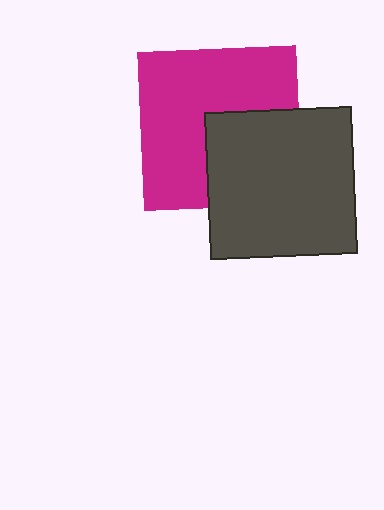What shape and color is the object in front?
The object in front is a dark gray square.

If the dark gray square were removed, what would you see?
You would see the complete magenta square.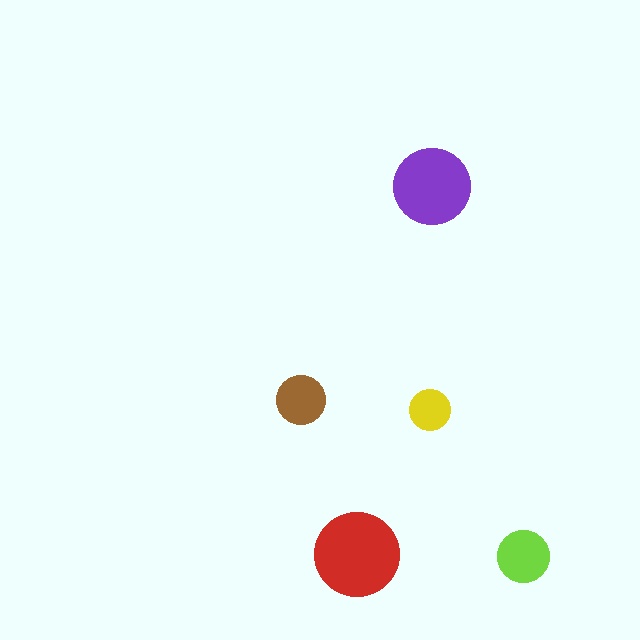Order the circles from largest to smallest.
the red one, the purple one, the lime one, the brown one, the yellow one.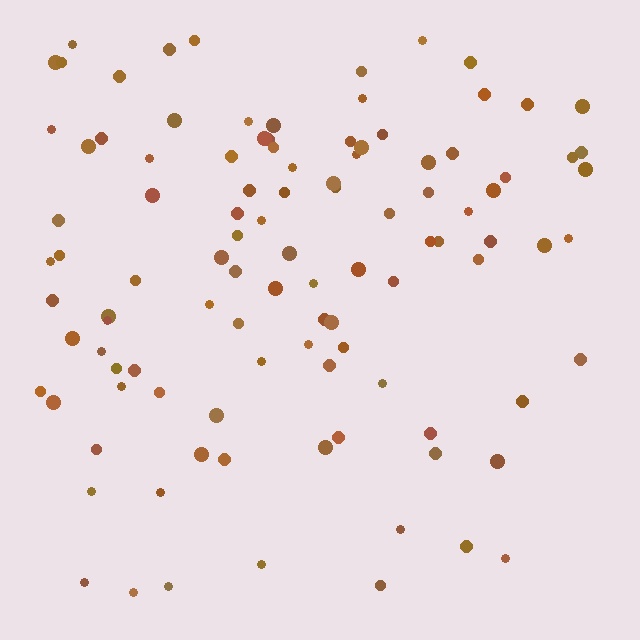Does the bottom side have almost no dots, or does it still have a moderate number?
Still a moderate number, just noticeably fewer than the top.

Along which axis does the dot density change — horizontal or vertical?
Vertical.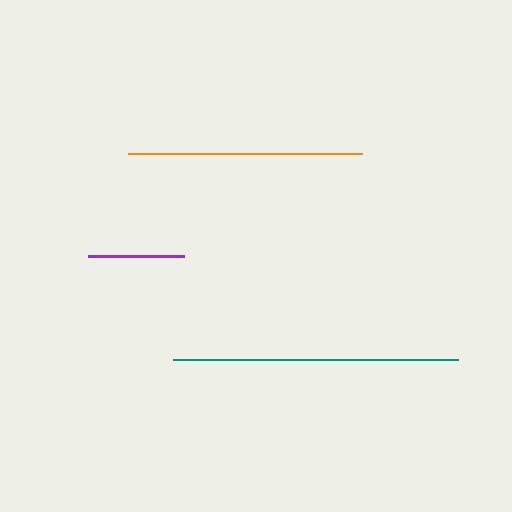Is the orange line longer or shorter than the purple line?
The orange line is longer than the purple line.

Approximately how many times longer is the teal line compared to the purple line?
The teal line is approximately 3.0 times the length of the purple line.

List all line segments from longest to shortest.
From longest to shortest: teal, orange, purple.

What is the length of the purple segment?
The purple segment is approximately 96 pixels long.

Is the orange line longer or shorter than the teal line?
The teal line is longer than the orange line.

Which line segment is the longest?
The teal line is the longest at approximately 285 pixels.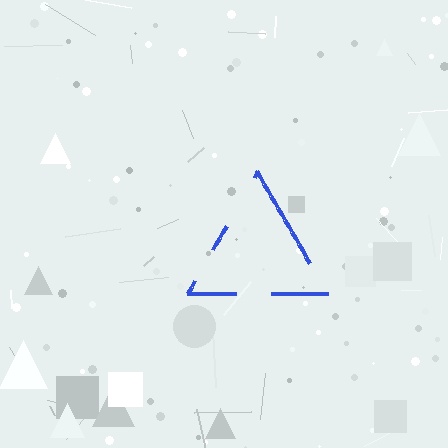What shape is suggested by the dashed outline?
The dashed outline suggests a triangle.